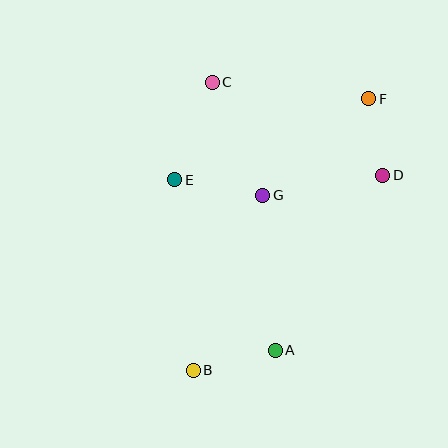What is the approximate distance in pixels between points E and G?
The distance between E and G is approximately 89 pixels.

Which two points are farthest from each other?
Points B and F are farthest from each other.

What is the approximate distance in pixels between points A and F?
The distance between A and F is approximately 268 pixels.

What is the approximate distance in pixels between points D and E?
The distance between D and E is approximately 208 pixels.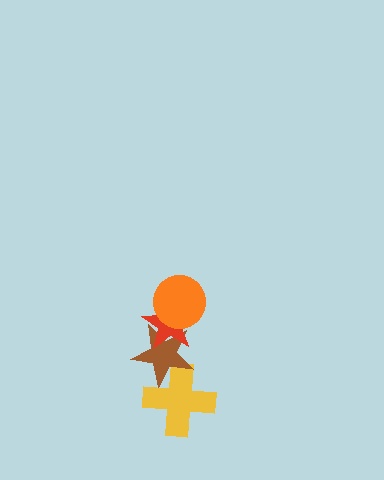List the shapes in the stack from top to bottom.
From top to bottom: the orange circle, the red star, the brown star, the yellow cross.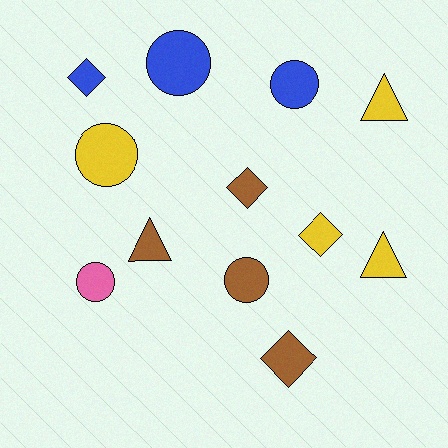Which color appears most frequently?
Yellow, with 4 objects.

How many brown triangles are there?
There is 1 brown triangle.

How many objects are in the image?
There are 12 objects.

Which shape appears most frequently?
Circle, with 5 objects.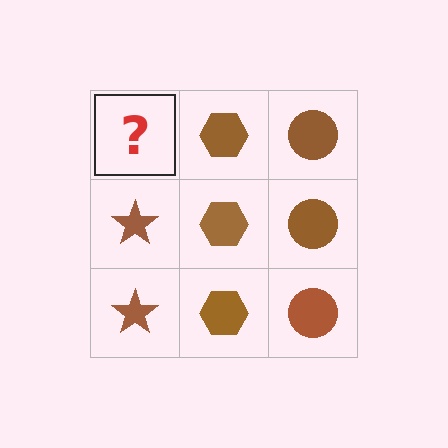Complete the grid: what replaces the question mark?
The question mark should be replaced with a brown star.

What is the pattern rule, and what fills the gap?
The rule is that each column has a consistent shape. The gap should be filled with a brown star.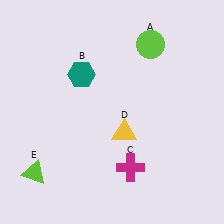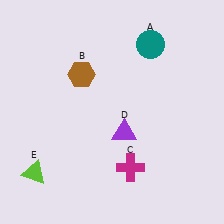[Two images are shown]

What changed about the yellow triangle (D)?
In Image 1, D is yellow. In Image 2, it changed to purple.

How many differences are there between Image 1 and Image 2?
There are 3 differences between the two images.